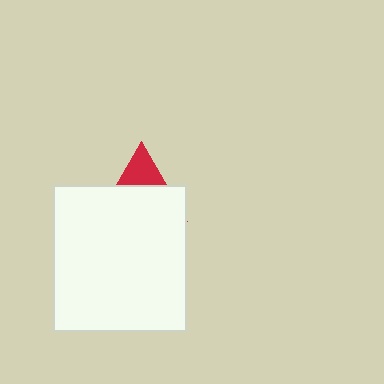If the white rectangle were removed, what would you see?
You would see the complete red triangle.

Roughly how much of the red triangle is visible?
A small part of it is visible (roughly 31%).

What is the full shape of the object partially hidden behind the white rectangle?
The partially hidden object is a red triangle.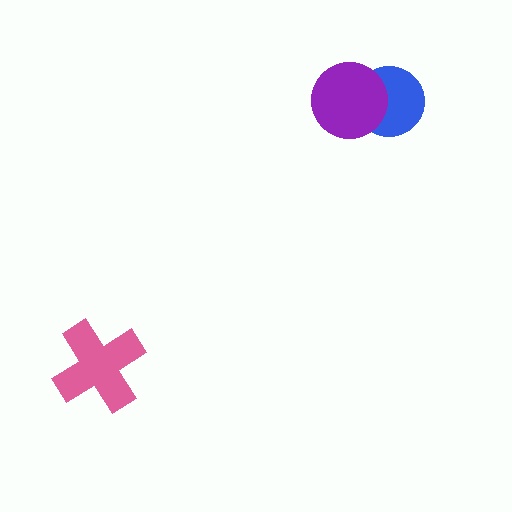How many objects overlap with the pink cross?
0 objects overlap with the pink cross.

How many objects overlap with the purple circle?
1 object overlaps with the purple circle.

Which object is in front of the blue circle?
The purple circle is in front of the blue circle.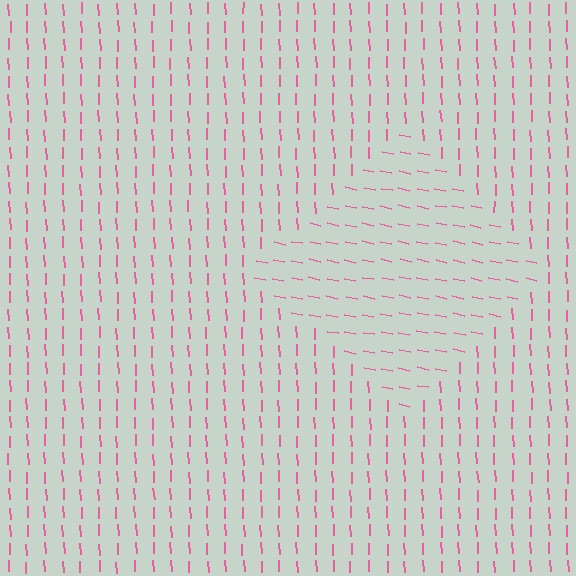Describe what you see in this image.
The image is filled with small pink line segments. A diamond region in the image has lines oriented differently from the surrounding lines, creating a visible texture boundary.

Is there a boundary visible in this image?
Yes, there is a texture boundary formed by a change in line orientation.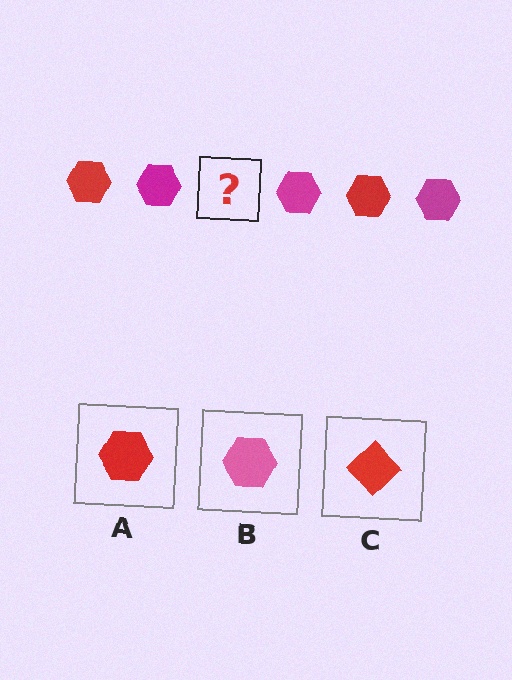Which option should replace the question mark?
Option A.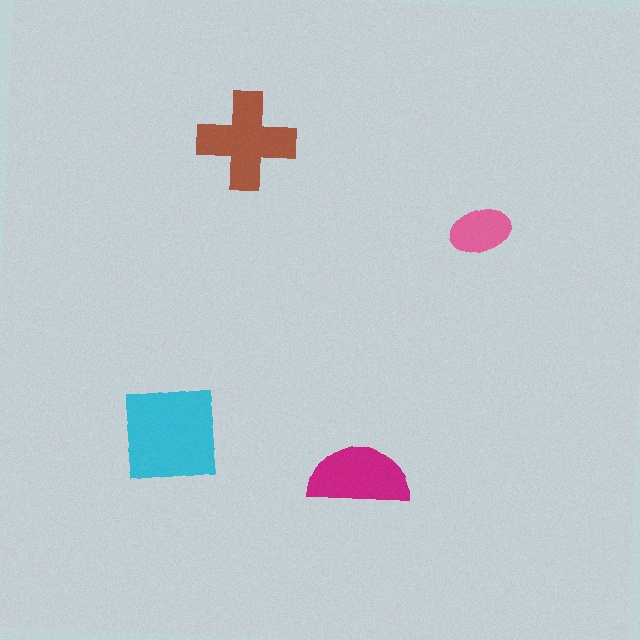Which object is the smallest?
The pink ellipse.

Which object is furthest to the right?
The pink ellipse is rightmost.